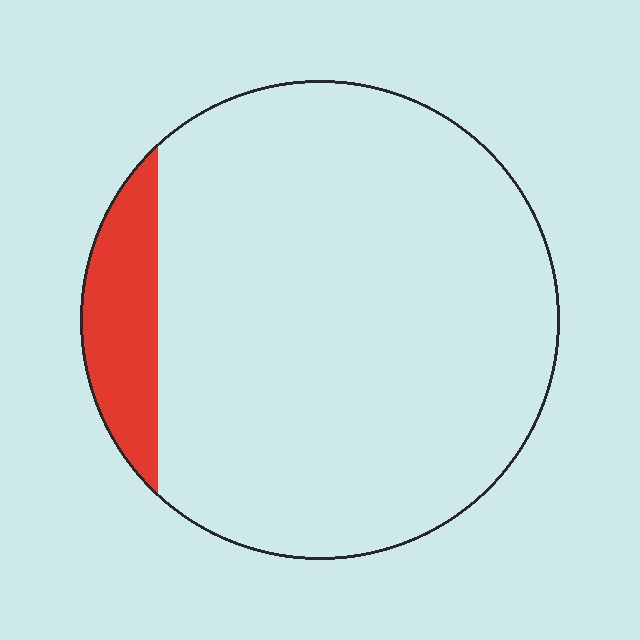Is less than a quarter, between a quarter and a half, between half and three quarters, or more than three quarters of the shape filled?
Less than a quarter.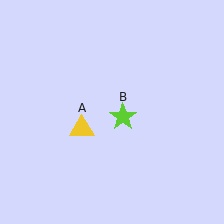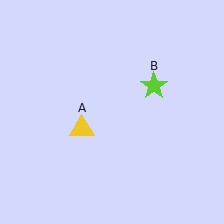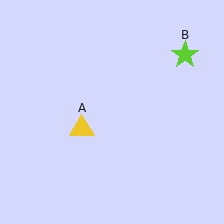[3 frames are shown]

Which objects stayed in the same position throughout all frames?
Yellow triangle (object A) remained stationary.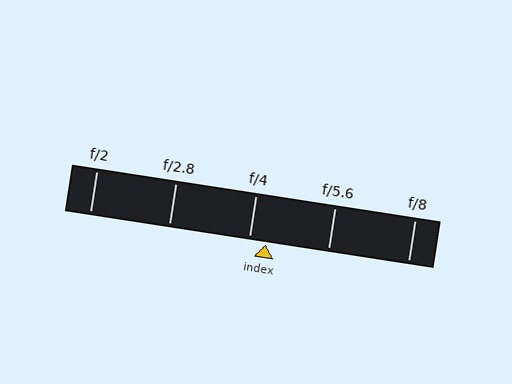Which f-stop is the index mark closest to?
The index mark is closest to f/4.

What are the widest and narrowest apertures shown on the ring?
The widest aperture shown is f/2 and the narrowest is f/8.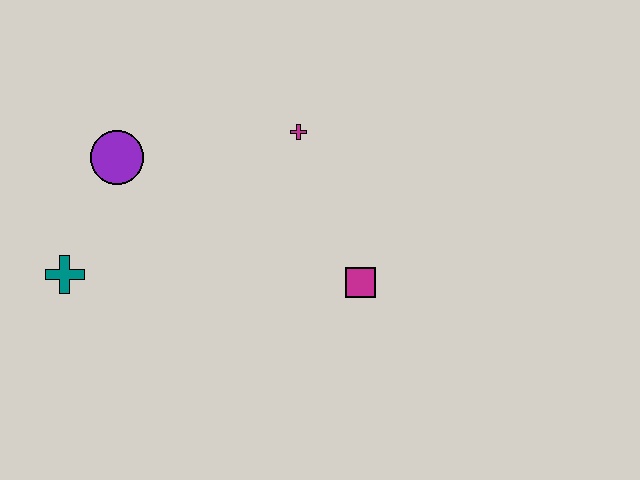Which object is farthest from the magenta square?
The teal cross is farthest from the magenta square.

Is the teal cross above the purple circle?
No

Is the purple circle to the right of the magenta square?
No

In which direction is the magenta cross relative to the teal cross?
The magenta cross is to the right of the teal cross.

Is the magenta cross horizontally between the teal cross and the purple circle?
No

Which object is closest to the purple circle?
The teal cross is closest to the purple circle.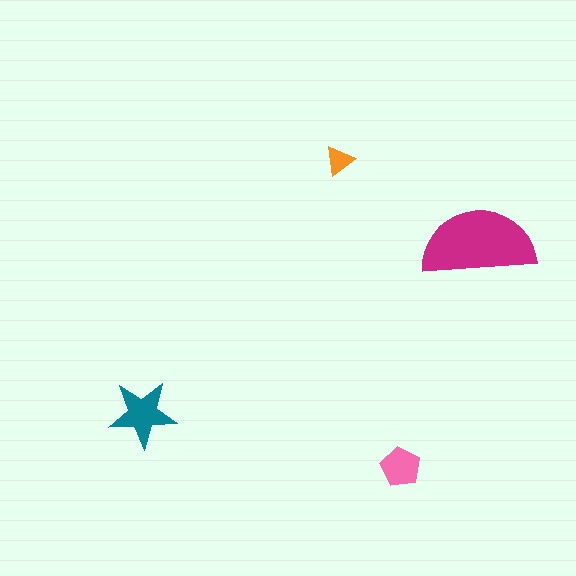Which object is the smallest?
The orange triangle.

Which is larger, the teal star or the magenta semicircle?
The magenta semicircle.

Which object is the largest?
The magenta semicircle.